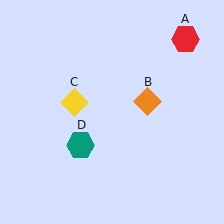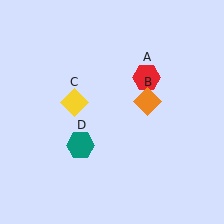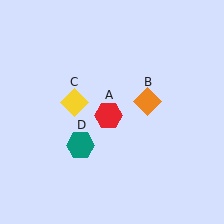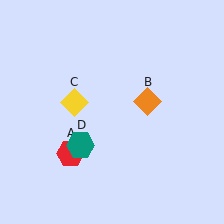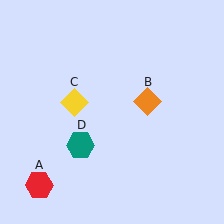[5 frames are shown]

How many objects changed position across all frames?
1 object changed position: red hexagon (object A).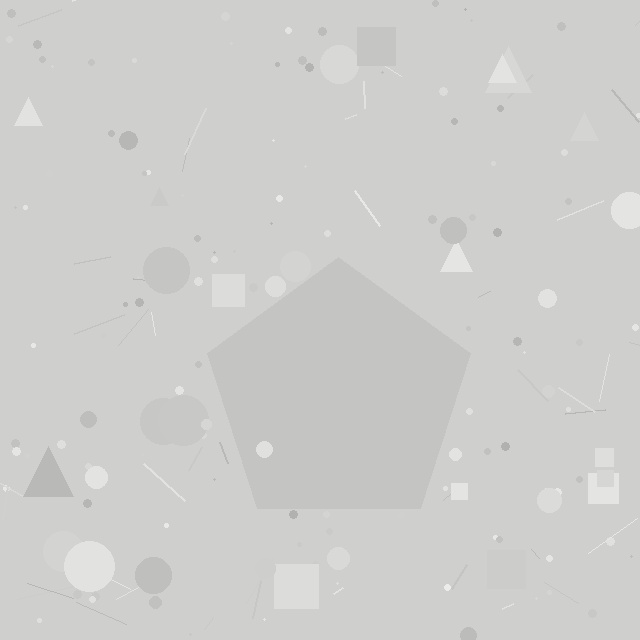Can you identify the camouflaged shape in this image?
The camouflaged shape is a pentagon.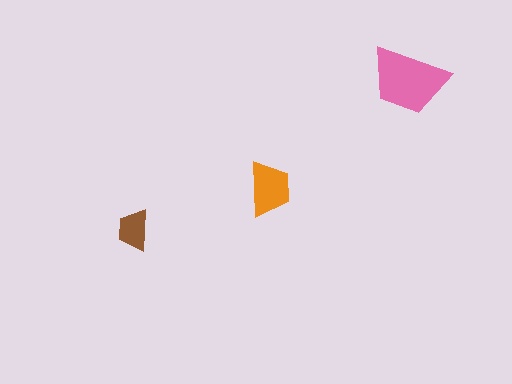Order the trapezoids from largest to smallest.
the pink one, the orange one, the brown one.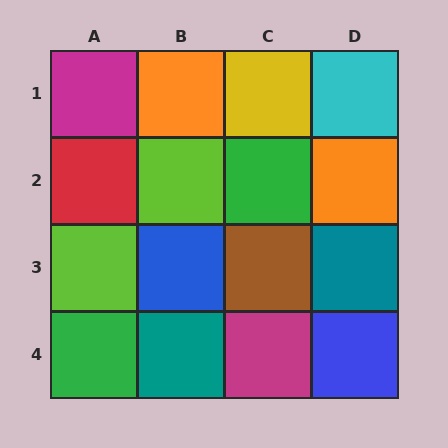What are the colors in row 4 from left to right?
Green, teal, magenta, blue.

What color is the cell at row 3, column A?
Lime.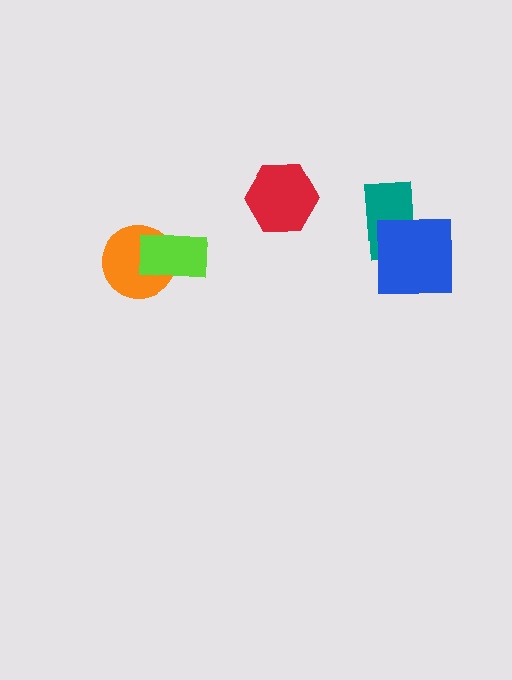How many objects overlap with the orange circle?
1 object overlaps with the orange circle.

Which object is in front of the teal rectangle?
The blue square is in front of the teal rectangle.